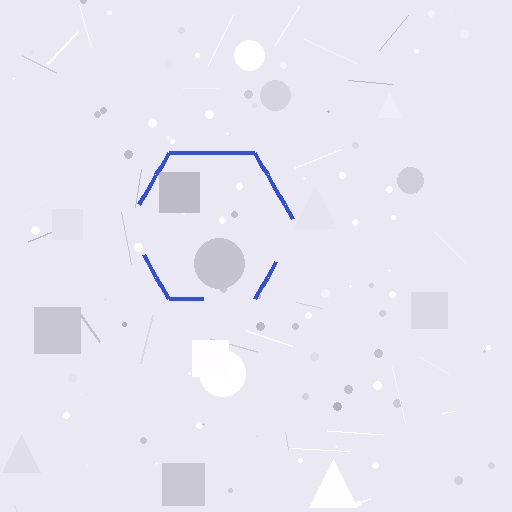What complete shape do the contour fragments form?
The contour fragments form a hexagon.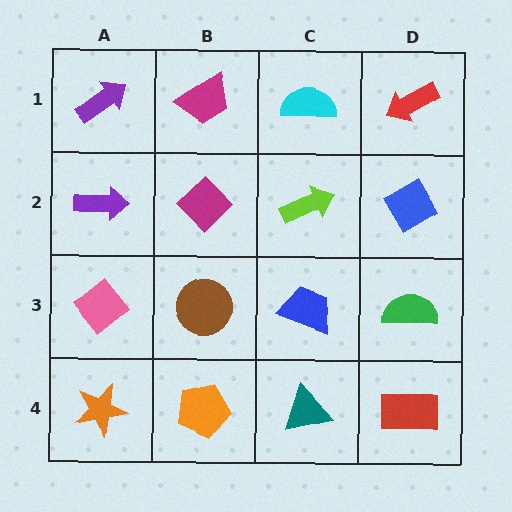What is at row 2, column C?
A lime arrow.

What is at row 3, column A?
A pink diamond.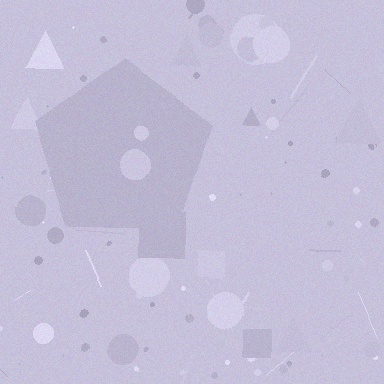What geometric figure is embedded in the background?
A pentagon is embedded in the background.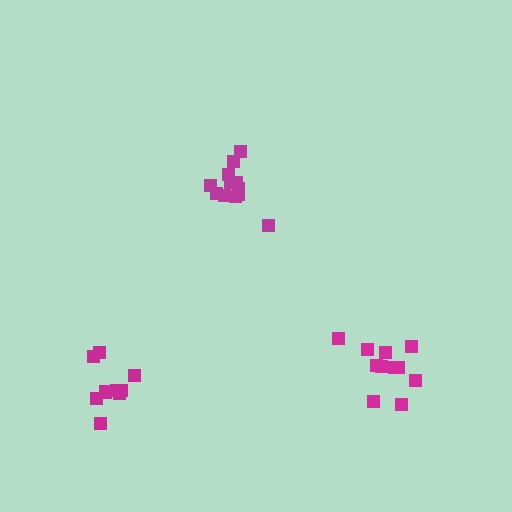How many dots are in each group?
Group 1: 12 dots, Group 2: 11 dots, Group 3: 9 dots (32 total).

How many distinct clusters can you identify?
There are 3 distinct clusters.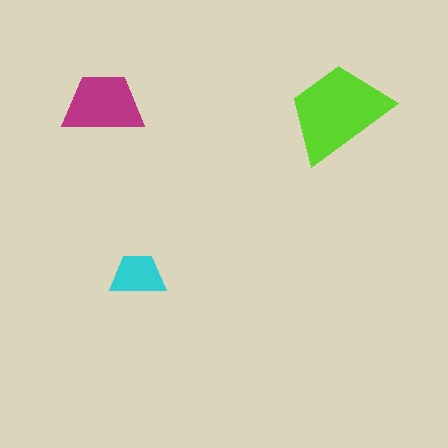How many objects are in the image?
There are 3 objects in the image.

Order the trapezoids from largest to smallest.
the lime one, the magenta one, the cyan one.